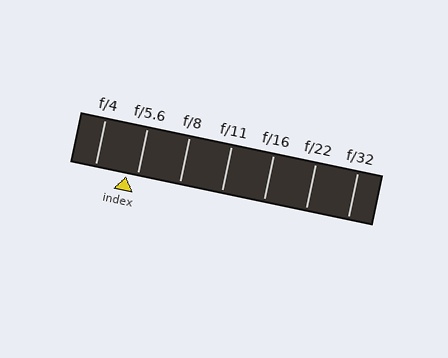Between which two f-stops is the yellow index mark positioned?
The index mark is between f/4 and f/5.6.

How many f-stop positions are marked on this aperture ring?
There are 7 f-stop positions marked.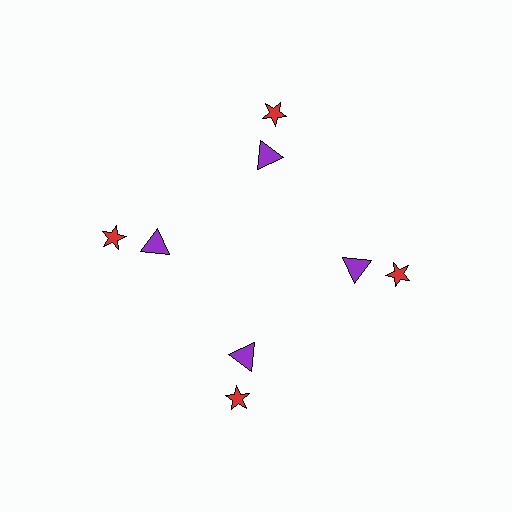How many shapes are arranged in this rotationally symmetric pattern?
There are 8 shapes, arranged in 4 groups of 2.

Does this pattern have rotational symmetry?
Yes, this pattern has 4-fold rotational symmetry. It looks the same after rotating 90 degrees around the center.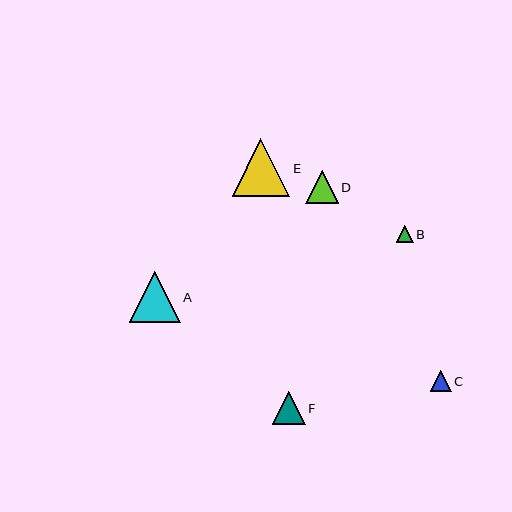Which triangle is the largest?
Triangle E is the largest with a size of approximately 58 pixels.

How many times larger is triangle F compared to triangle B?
Triangle F is approximately 2.0 times the size of triangle B.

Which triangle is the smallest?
Triangle B is the smallest with a size of approximately 17 pixels.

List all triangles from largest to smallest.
From largest to smallest: E, A, F, D, C, B.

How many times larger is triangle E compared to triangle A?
Triangle E is approximately 1.1 times the size of triangle A.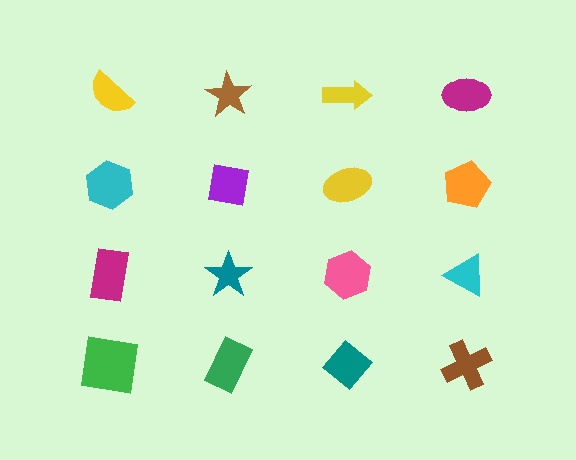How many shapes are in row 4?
4 shapes.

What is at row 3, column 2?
A teal star.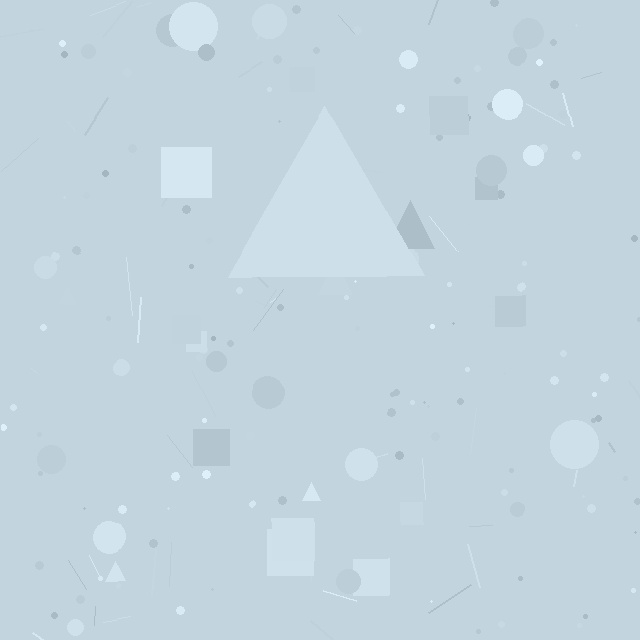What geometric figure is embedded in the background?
A triangle is embedded in the background.